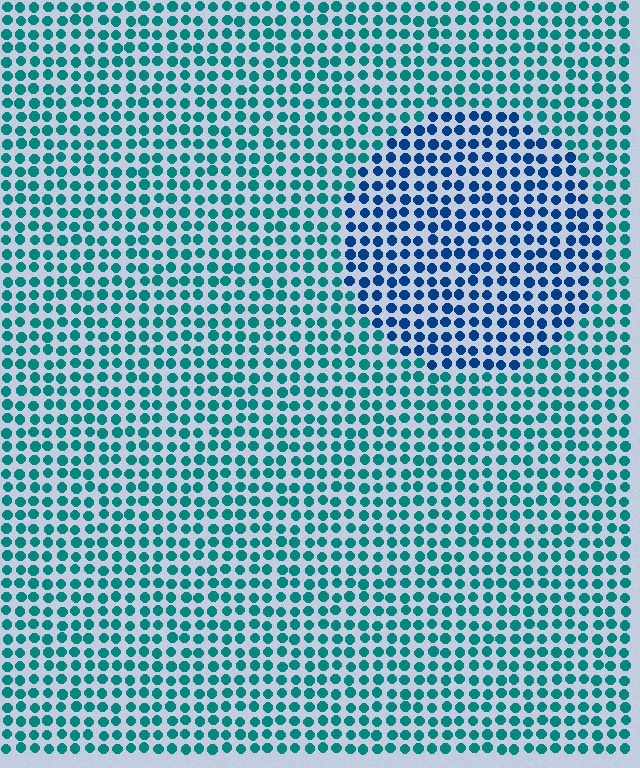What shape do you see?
I see a circle.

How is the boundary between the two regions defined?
The boundary is defined purely by a slight shift in hue (about 37 degrees). Spacing, size, and orientation are identical on both sides.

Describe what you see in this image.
The image is filled with small teal elements in a uniform arrangement. A circle-shaped region is visible where the elements are tinted to a slightly different hue, forming a subtle color boundary.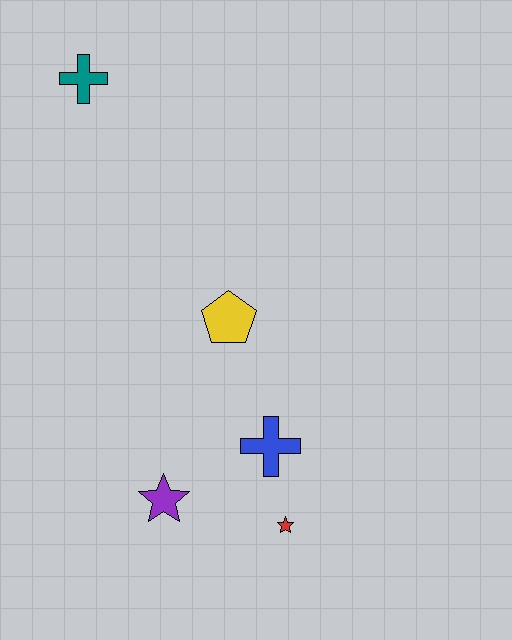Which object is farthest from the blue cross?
The teal cross is farthest from the blue cross.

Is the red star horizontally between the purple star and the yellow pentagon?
No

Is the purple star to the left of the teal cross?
No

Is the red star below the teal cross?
Yes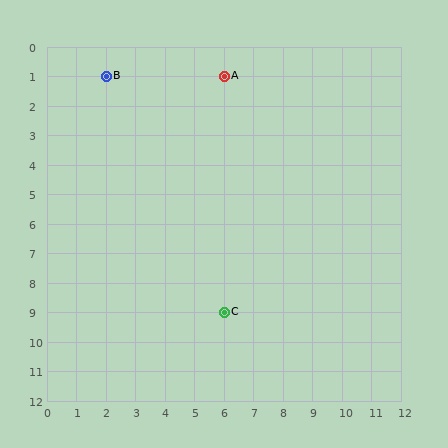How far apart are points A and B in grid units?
Points A and B are 4 columns apart.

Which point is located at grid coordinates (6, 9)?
Point C is at (6, 9).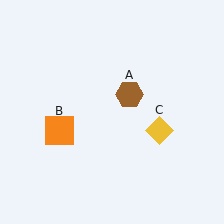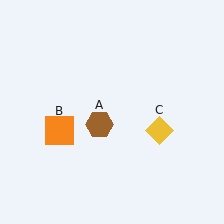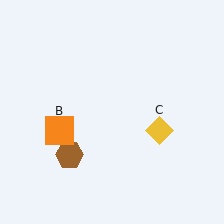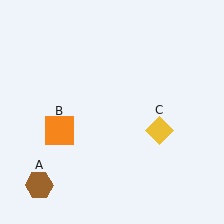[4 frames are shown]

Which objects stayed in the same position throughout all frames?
Orange square (object B) and yellow diamond (object C) remained stationary.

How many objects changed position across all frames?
1 object changed position: brown hexagon (object A).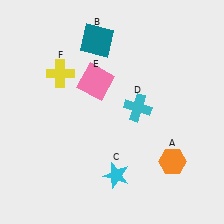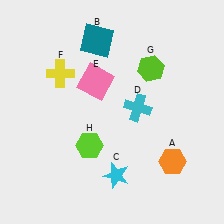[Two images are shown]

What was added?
A lime hexagon (G), a lime hexagon (H) were added in Image 2.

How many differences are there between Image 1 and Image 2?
There are 2 differences between the two images.